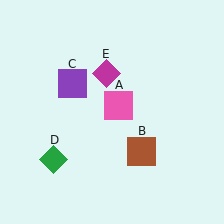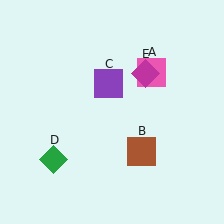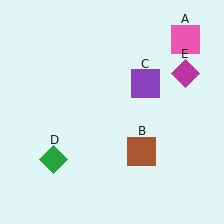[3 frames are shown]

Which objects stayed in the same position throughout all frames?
Brown square (object B) and green diamond (object D) remained stationary.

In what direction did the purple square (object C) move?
The purple square (object C) moved right.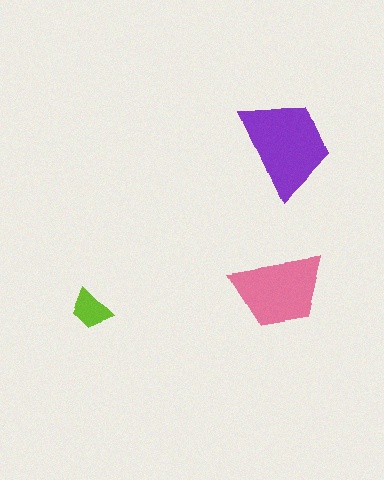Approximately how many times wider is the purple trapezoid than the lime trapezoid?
About 2.5 times wider.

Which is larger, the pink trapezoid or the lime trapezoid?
The pink one.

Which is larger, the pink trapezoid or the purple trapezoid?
The purple one.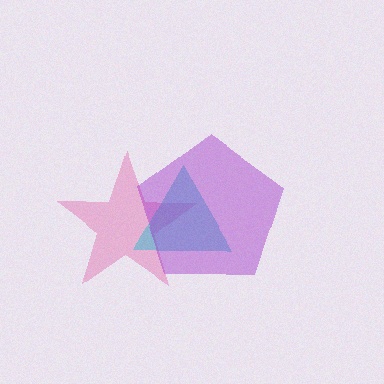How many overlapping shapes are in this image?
There are 3 overlapping shapes in the image.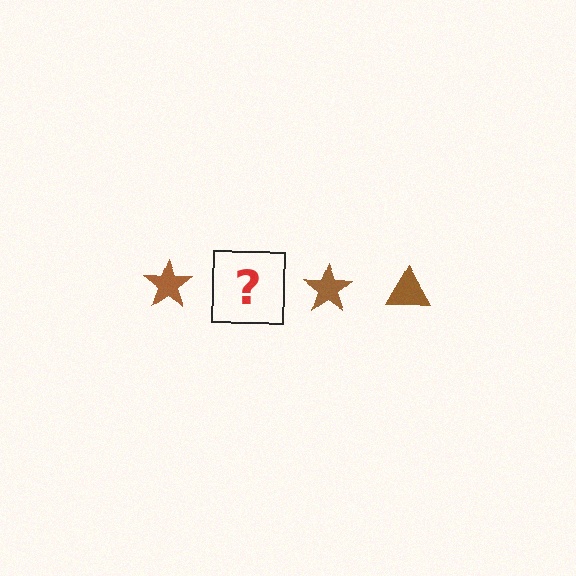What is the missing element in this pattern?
The missing element is a brown triangle.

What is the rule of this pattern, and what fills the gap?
The rule is that the pattern cycles through star, triangle shapes in brown. The gap should be filled with a brown triangle.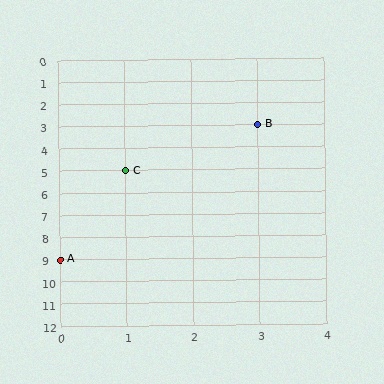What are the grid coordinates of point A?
Point A is at grid coordinates (0, 9).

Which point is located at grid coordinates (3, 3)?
Point B is at (3, 3).